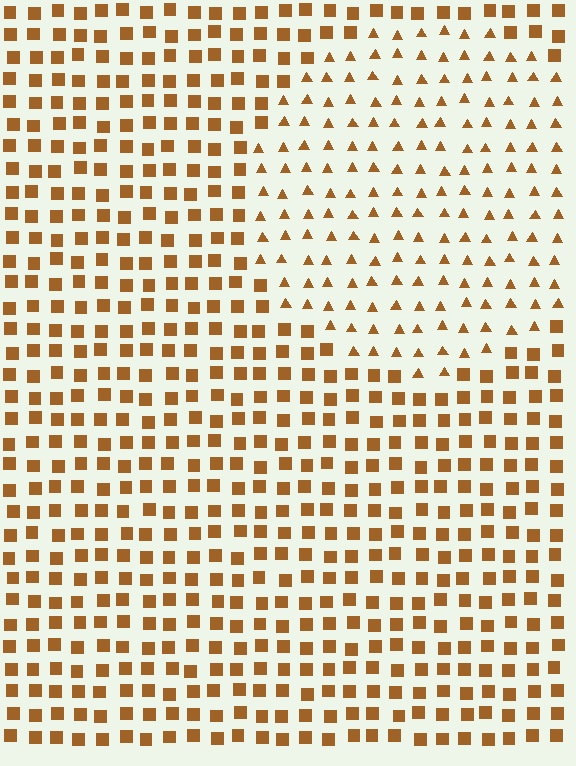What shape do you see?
I see a circle.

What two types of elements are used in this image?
The image uses triangles inside the circle region and squares outside it.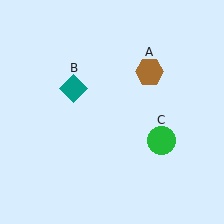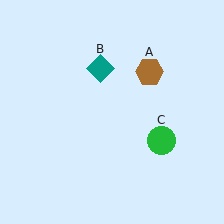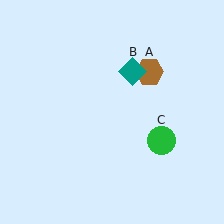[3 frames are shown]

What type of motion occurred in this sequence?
The teal diamond (object B) rotated clockwise around the center of the scene.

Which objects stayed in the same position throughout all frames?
Brown hexagon (object A) and green circle (object C) remained stationary.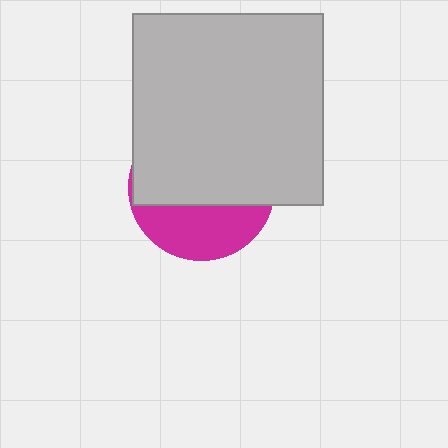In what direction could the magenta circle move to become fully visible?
The magenta circle could move down. That would shift it out from behind the light gray square entirely.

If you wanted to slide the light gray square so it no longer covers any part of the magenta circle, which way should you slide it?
Slide it up — that is the most direct way to separate the two shapes.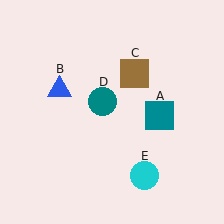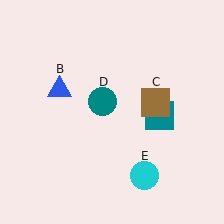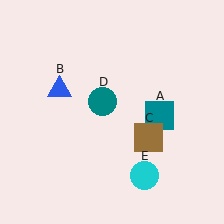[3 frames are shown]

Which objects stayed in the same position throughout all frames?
Teal square (object A) and blue triangle (object B) and teal circle (object D) and cyan circle (object E) remained stationary.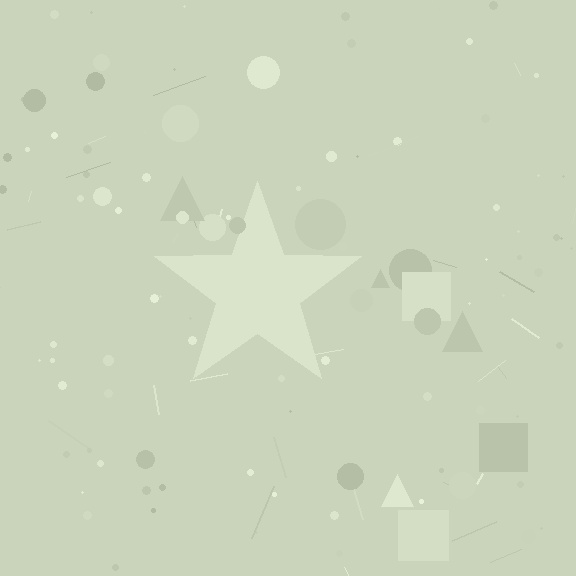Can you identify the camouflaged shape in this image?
The camouflaged shape is a star.